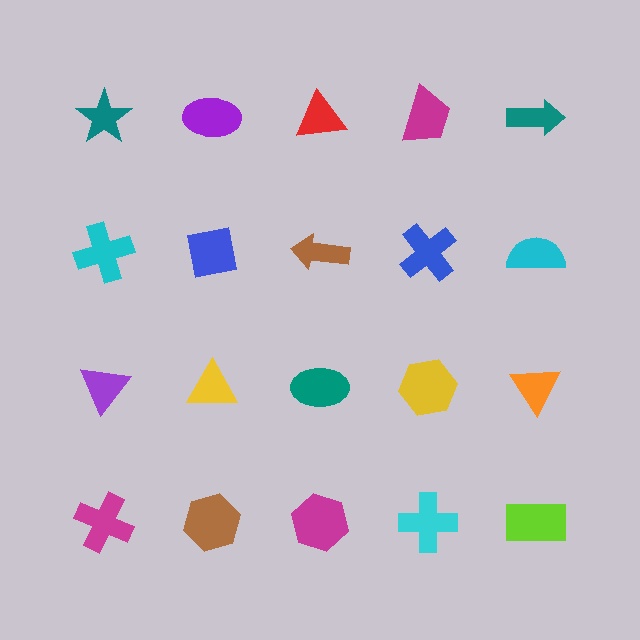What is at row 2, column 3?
A brown arrow.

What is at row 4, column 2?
A brown hexagon.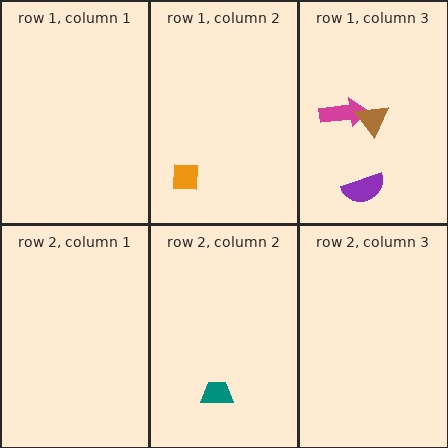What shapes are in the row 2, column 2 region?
The teal trapezoid.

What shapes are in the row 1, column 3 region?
The purple semicircle, the magenta arrow, the brown triangle.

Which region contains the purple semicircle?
The row 1, column 3 region.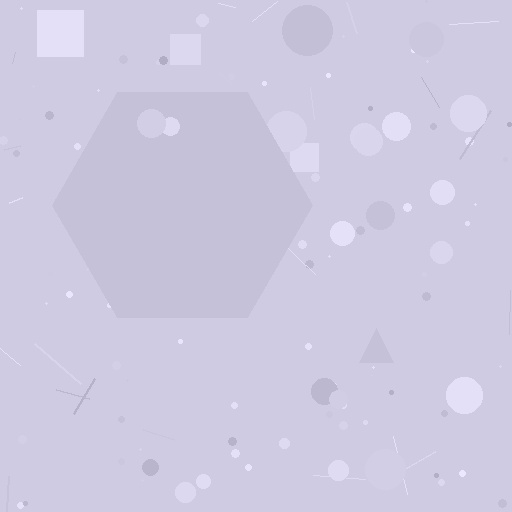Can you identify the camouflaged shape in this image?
The camouflaged shape is a hexagon.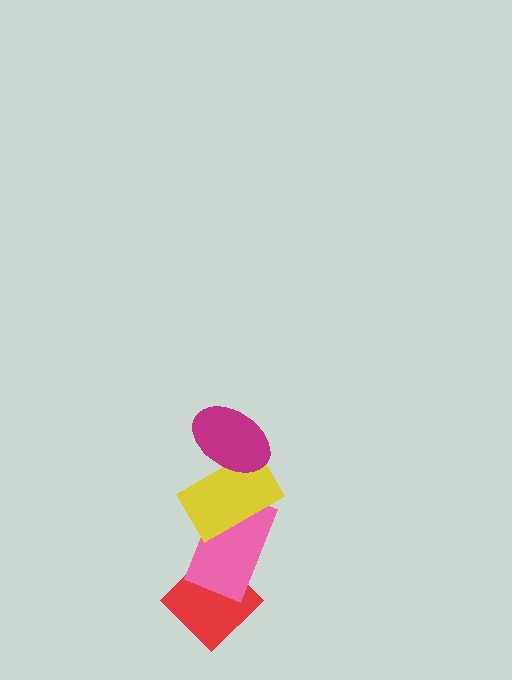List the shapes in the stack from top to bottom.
From top to bottom: the magenta ellipse, the yellow rectangle, the pink rectangle, the red diamond.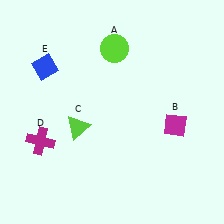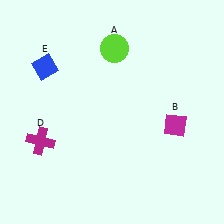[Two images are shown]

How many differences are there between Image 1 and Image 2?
There is 1 difference between the two images.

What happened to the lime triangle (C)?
The lime triangle (C) was removed in Image 2. It was in the bottom-left area of Image 1.